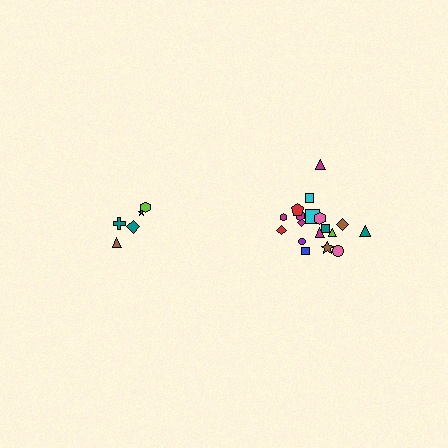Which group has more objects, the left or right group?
The right group.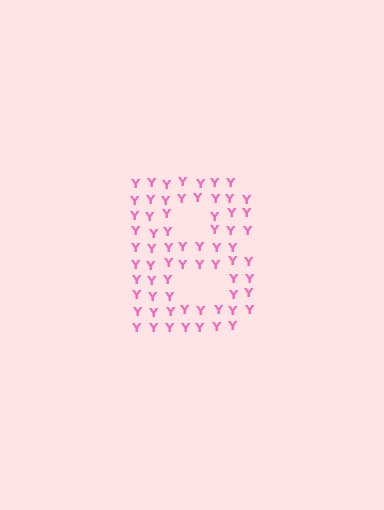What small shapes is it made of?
It is made of small letter Y's.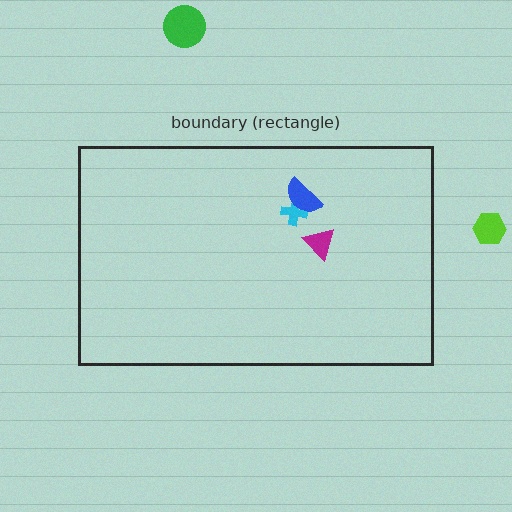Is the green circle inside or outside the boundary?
Outside.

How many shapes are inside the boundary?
3 inside, 2 outside.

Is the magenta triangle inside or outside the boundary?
Inside.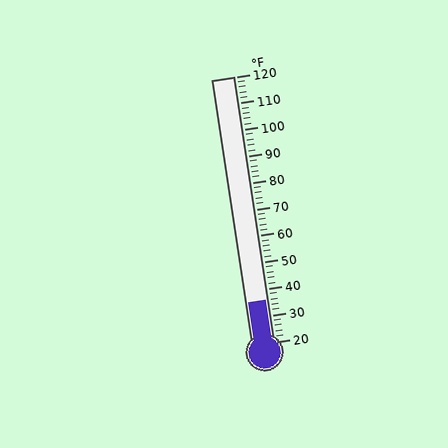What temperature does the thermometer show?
The thermometer shows approximately 36°F.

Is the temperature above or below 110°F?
The temperature is below 110°F.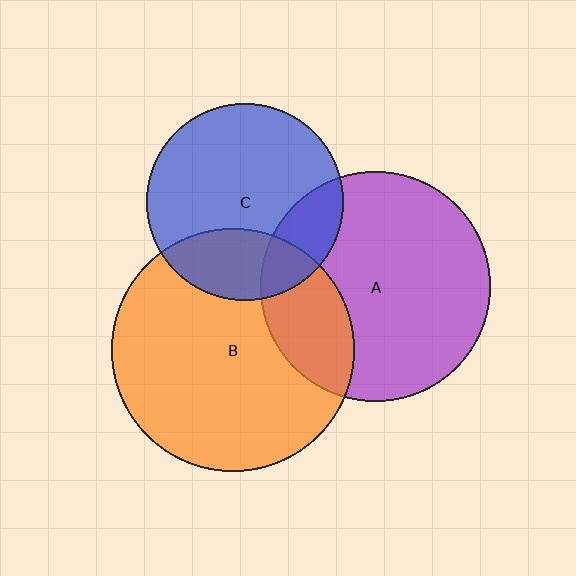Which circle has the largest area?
Circle B (orange).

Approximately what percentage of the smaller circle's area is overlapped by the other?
Approximately 20%.